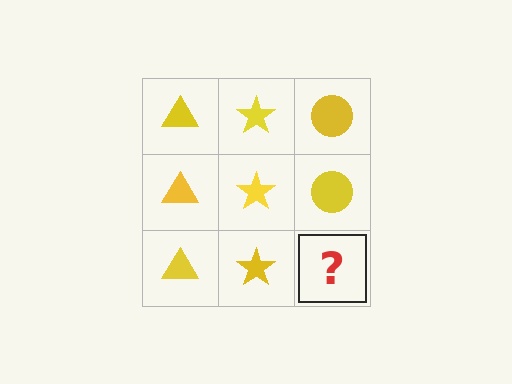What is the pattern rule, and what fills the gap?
The rule is that each column has a consistent shape. The gap should be filled with a yellow circle.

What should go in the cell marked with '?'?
The missing cell should contain a yellow circle.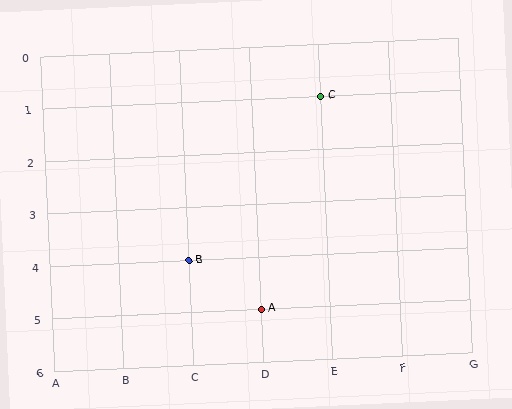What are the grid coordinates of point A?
Point A is at grid coordinates (D, 5).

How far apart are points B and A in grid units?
Points B and A are 1 column and 1 row apart (about 1.4 grid units diagonally).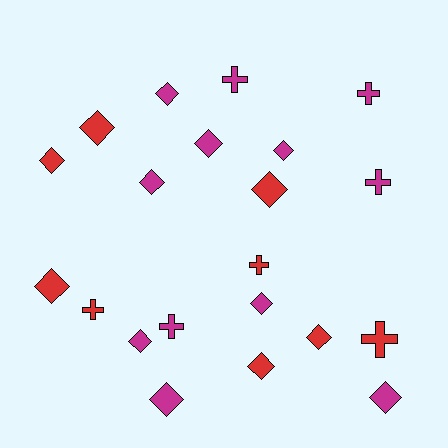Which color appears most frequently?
Magenta, with 12 objects.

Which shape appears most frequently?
Diamond, with 14 objects.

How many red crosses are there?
There are 3 red crosses.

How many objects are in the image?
There are 21 objects.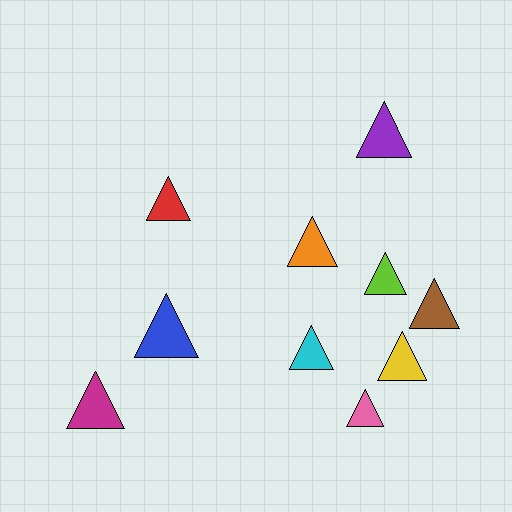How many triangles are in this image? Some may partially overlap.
There are 10 triangles.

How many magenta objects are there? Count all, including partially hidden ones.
There is 1 magenta object.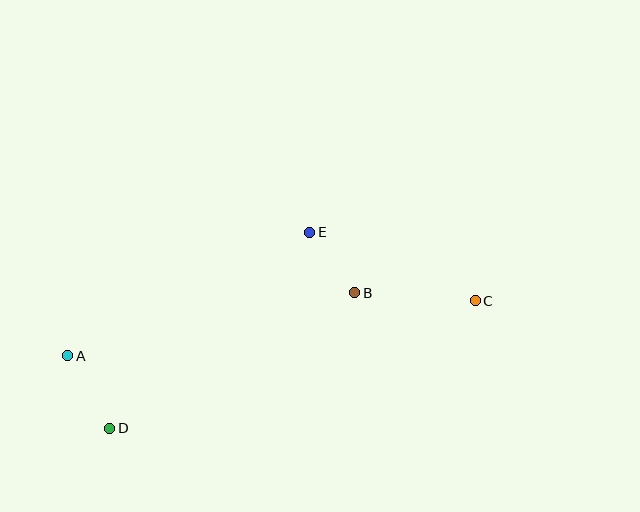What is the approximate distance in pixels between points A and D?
The distance between A and D is approximately 84 pixels.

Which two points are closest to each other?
Points B and E are closest to each other.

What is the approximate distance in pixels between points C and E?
The distance between C and E is approximately 179 pixels.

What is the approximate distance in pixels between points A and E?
The distance between A and E is approximately 272 pixels.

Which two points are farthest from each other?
Points A and C are farthest from each other.